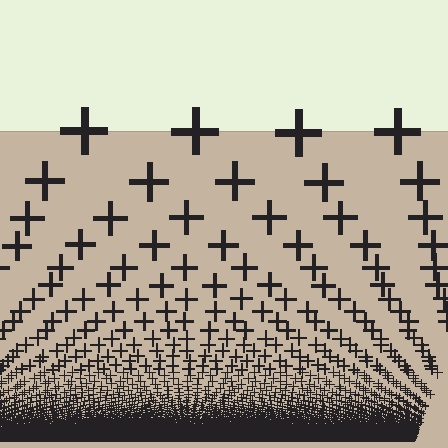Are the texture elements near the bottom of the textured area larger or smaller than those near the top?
Smaller. The gradient is inverted — elements near the bottom are smaller and denser.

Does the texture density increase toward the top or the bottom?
Density increases toward the bottom.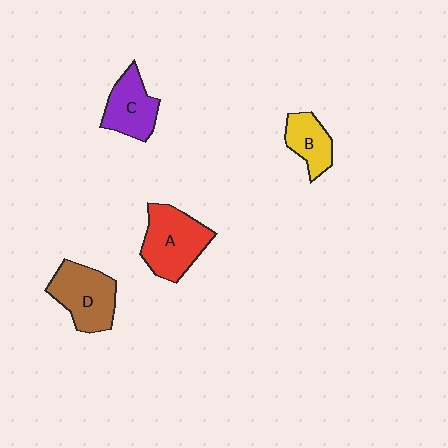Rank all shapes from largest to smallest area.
From largest to smallest: A (red), D (brown), C (purple), B (yellow).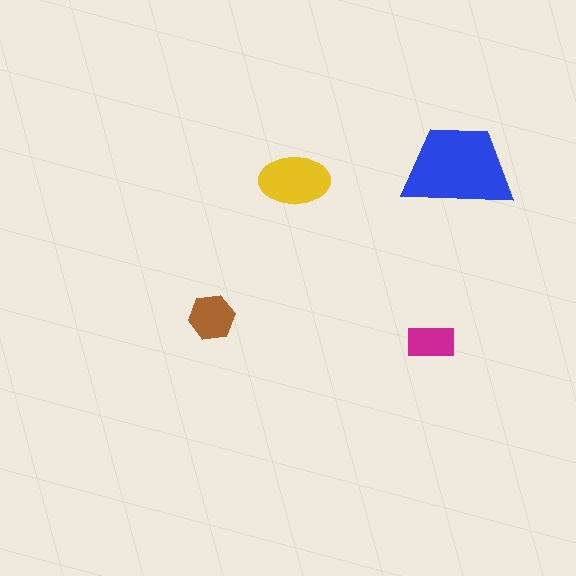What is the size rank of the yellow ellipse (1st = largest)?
2nd.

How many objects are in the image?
There are 4 objects in the image.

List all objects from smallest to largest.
The magenta rectangle, the brown hexagon, the yellow ellipse, the blue trapezoid.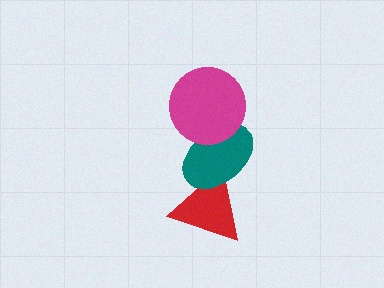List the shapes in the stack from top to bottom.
From top to bottom: the magenta circle, the teal ellipse, the red triangle.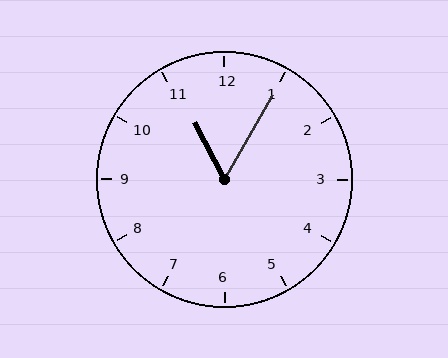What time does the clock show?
11:05.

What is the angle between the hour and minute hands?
Approximately 58 degrees.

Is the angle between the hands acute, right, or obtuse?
It is acute.